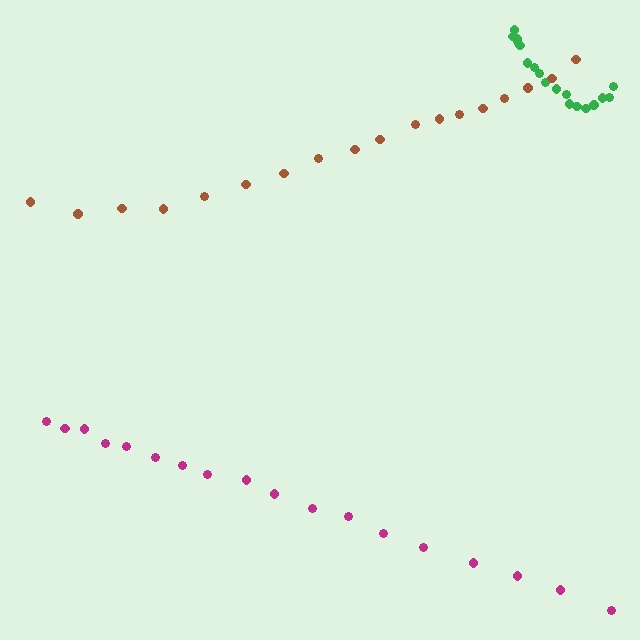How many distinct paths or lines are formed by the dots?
There are 3 distinct paths.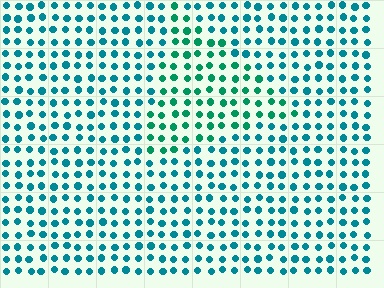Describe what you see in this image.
The image is filled with small teal elements in a uniform arrangement. A triangle-shaped region is visible where the elements are tinted to a slightly different hue, forming a subtle color boundary.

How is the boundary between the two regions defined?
The boundary is defined purely by a slight shift in hue (about 28 degrees). Spacing, size, and orientation are identical on both sides.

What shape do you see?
I see a triangle.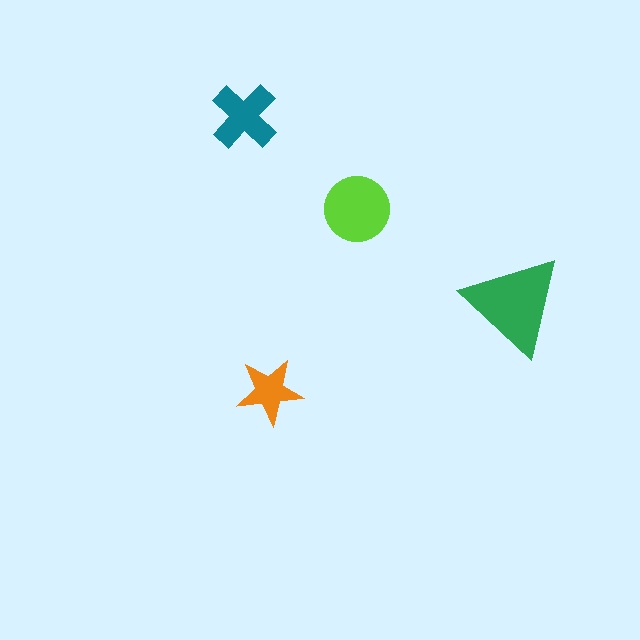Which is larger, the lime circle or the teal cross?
The lime circle.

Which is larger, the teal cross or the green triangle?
The green triangle.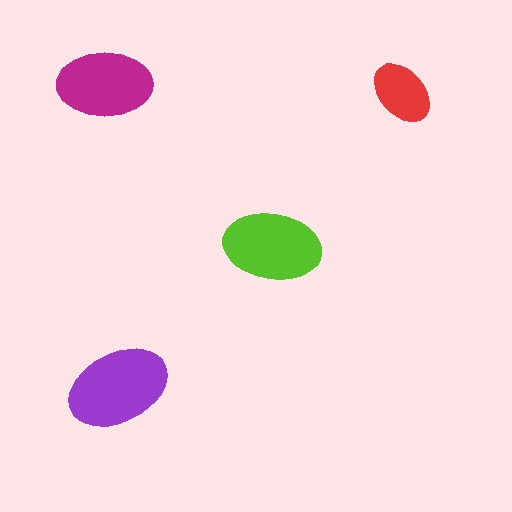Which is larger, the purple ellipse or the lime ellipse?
The purple one.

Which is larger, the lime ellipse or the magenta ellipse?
The lime one.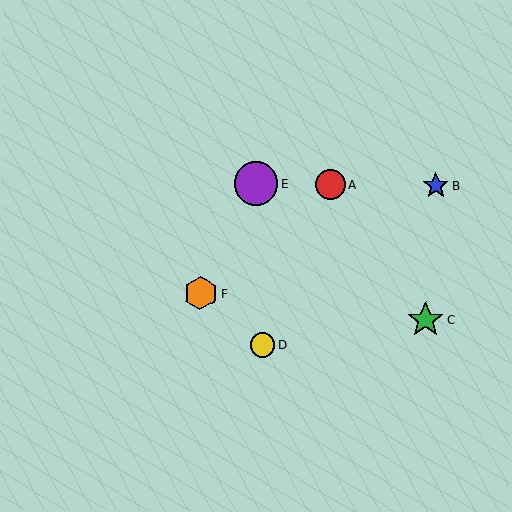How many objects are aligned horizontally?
3 objects (A, B, E) are aligned horizontally.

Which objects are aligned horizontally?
Objects A, B, E are aligned horizontally.